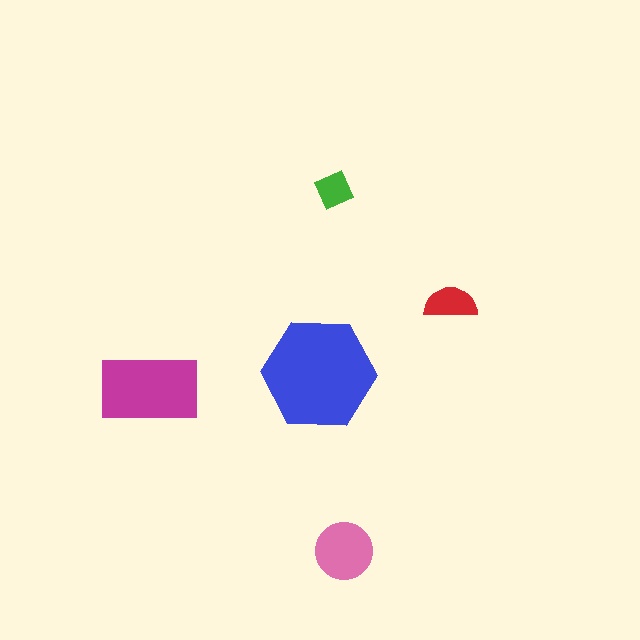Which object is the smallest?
The green diamond.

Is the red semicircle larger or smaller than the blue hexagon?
Smaller.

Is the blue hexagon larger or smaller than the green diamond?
Larger.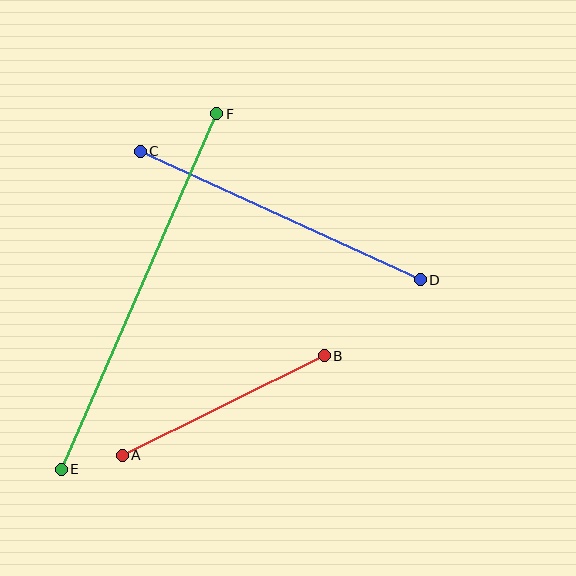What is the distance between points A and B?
The distance is approximately 225 pixels.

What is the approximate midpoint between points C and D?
The midpoint is at approximately (280, 216) pixels.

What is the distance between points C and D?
The distance is approximately 308 pixels.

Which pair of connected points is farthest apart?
Points E and F are farthest apart.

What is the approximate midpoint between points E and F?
The midpoint is at approximately (139, 291) pixels.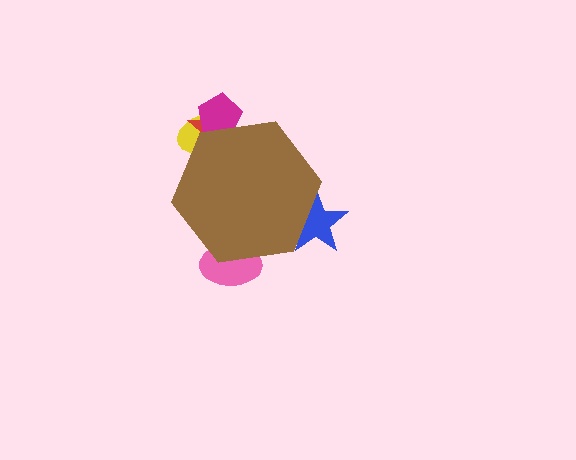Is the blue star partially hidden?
Yes, the blue star is partially hidden behind the brown hexagon.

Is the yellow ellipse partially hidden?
Yes, the yellow ellipse is partially hidden behind the brown hexagon.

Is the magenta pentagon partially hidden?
Yes, the magenta pentagon is partially hidden behind the brown hexagon.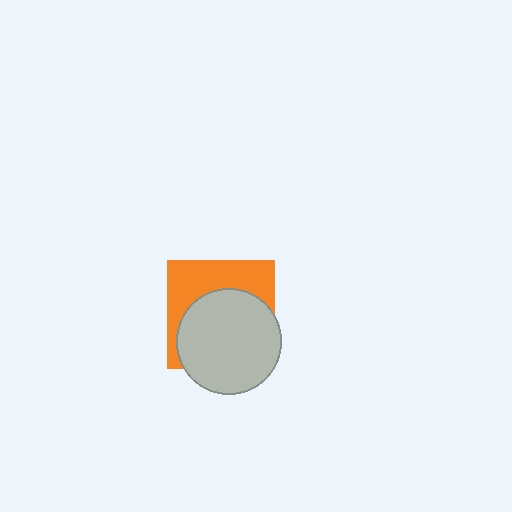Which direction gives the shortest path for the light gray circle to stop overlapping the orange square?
Moving down gives the shortest separation.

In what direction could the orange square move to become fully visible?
The orange square could move up. That would shift it out from behind the light gray circle entirely.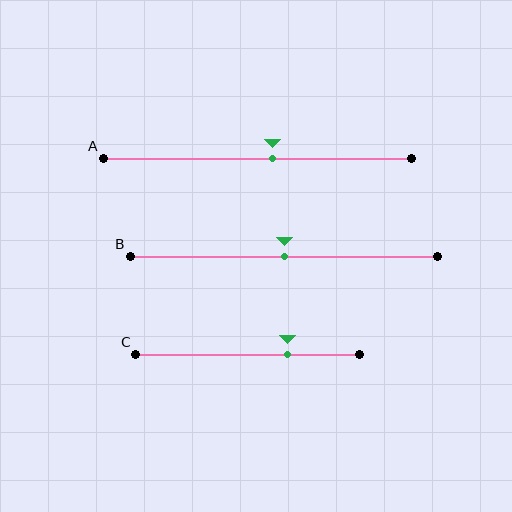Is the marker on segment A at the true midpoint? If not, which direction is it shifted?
No, the marker on segment A is shifted to the right by about 5% of the segment length.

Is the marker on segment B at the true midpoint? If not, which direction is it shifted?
Yes, the marker on segment B is at the true midpoint.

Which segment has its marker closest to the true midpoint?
Segment B has its marker closest to the true midpoint.